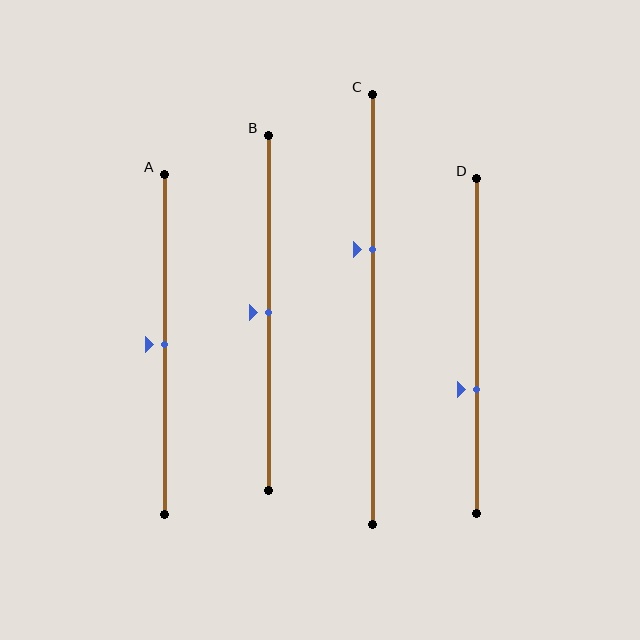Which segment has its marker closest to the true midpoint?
Segment A has its marker closest to the true midpoint.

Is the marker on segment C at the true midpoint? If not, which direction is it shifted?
No, the marker on segment C is shifted upward by about 14% of the segment length.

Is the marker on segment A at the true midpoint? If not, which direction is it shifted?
Yes, the marker on segment A is at the true midpoint.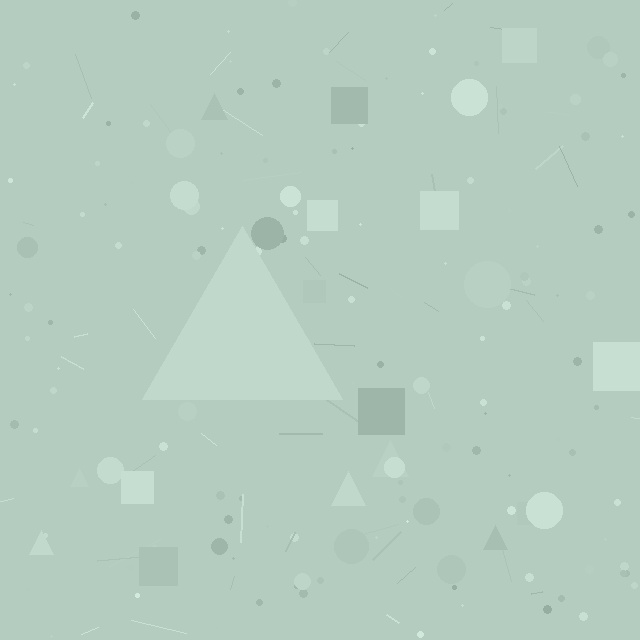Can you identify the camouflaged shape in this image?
The camouflaged shape is a triangle.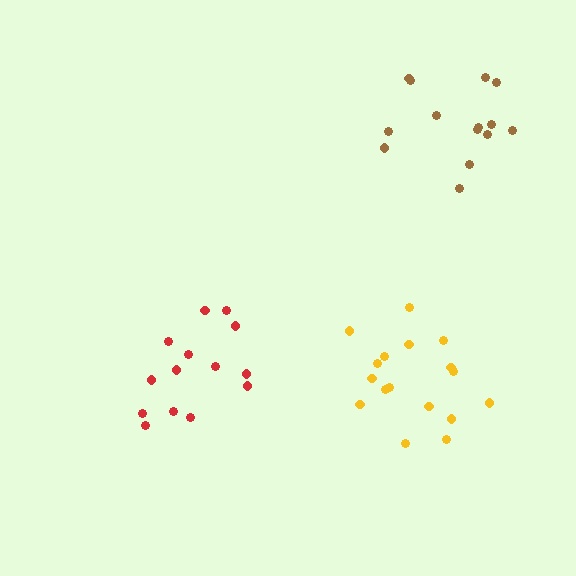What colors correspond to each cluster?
The clusters are colored: red, yellow, brown.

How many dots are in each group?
Group 1: 14 dots, Group 2: 17 dots, Group 3: 14 dots (45 total).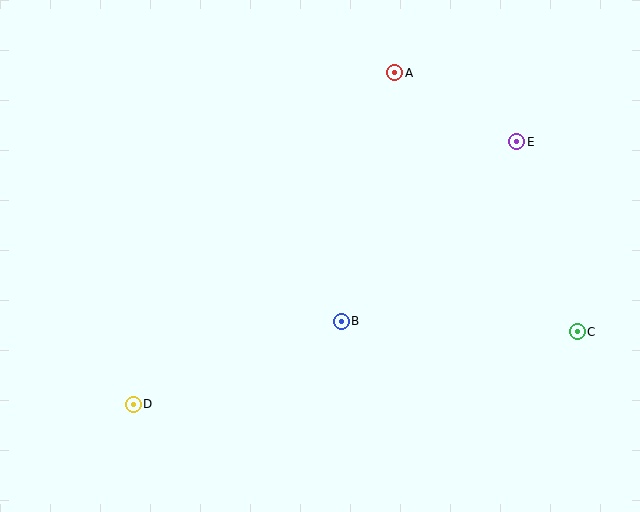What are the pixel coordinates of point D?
Point D is at (133, 404).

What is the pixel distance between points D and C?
The distance between D and C is 450 pixels.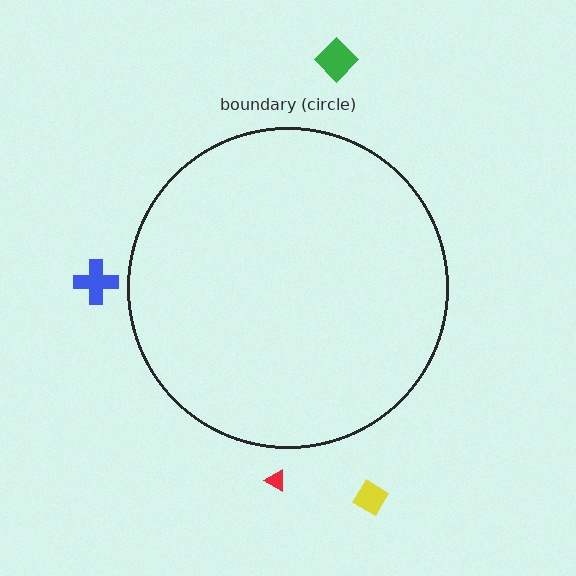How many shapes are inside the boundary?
0 inside, 4 outside.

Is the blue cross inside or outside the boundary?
Outside.